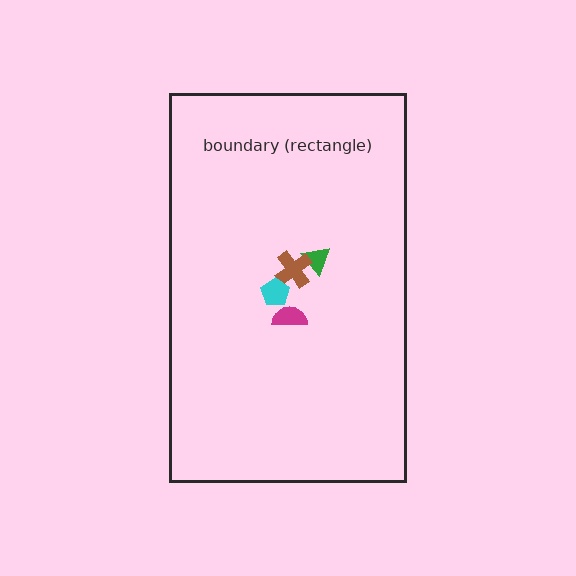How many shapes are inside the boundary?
4 inside, 0 outside.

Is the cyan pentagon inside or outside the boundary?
Inside.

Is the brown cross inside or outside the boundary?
Inside.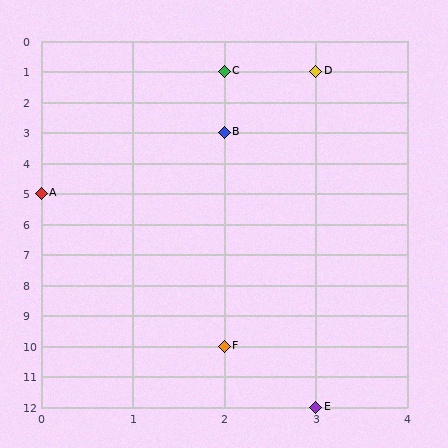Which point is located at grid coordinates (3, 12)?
Point E is at (3, 12).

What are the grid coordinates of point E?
Point E is at grid coordinates (3, 12).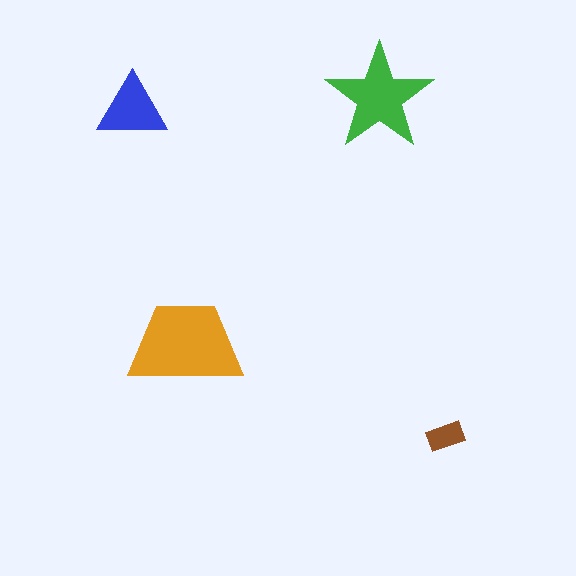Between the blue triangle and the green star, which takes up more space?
The green star.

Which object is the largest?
The orange trapezoid.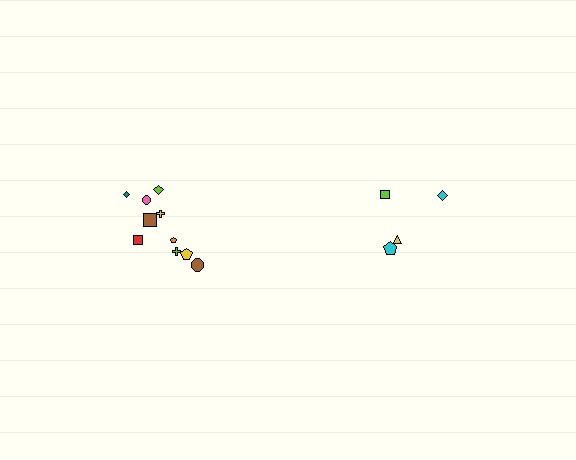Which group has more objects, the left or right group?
The left group.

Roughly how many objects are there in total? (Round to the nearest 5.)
Roughly 15 objects in total.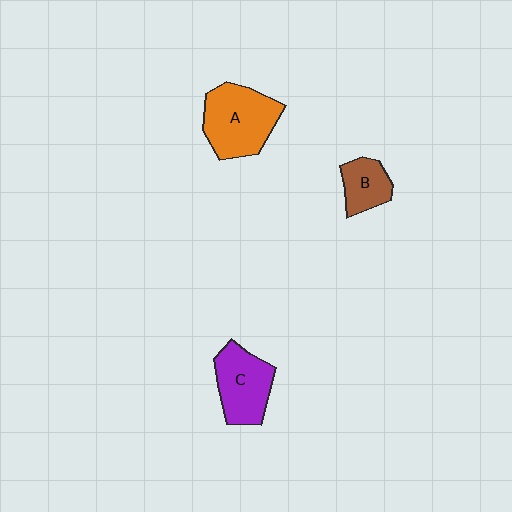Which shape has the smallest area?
Shape B (brown).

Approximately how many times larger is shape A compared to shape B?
Approximately 2.0 times.